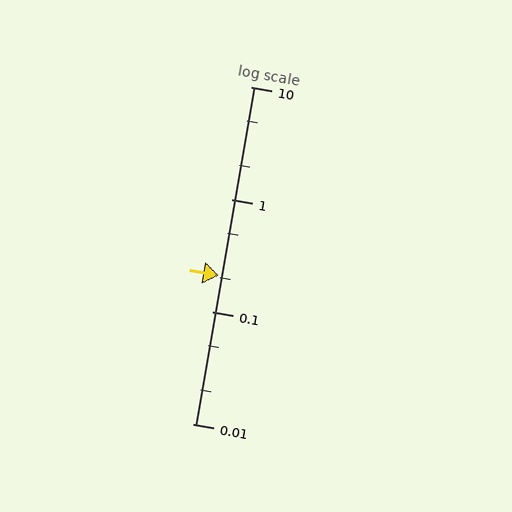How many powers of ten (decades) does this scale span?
The scale spans 3 decades, from 0.01 to 10.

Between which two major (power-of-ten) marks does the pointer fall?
The pointer is between 0.1 and 1.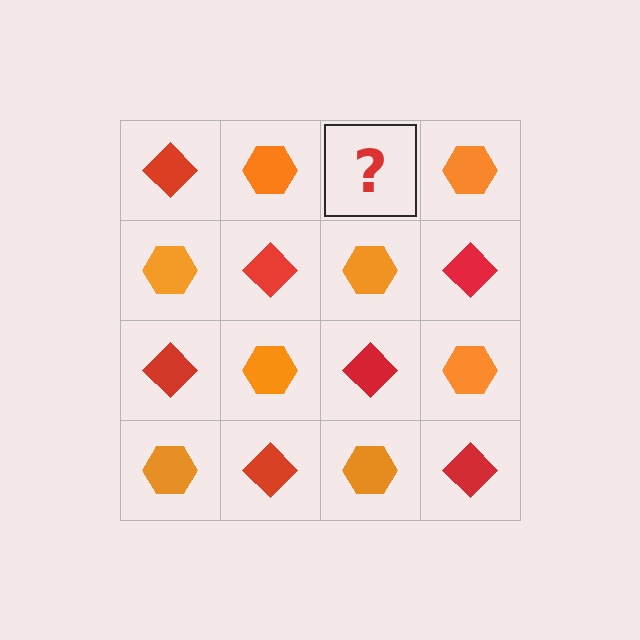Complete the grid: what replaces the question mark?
The question mark should be replaced with a red diamond.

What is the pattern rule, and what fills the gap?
The rule is that it alternates red diamond and orange hexagon in a checkerboard pattern. The gap should be filled with a red diamond.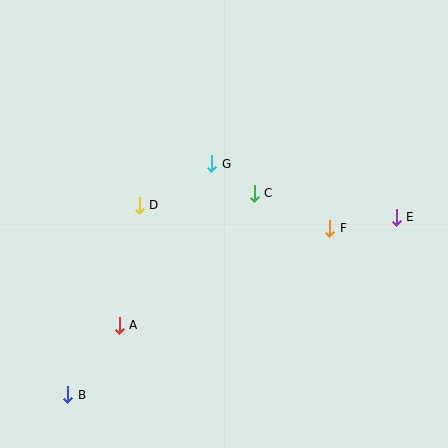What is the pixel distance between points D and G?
The distance between D and G is 83 pixels.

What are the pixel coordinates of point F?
Point F is at (330, 229).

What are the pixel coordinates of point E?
Point E is at (396, 217).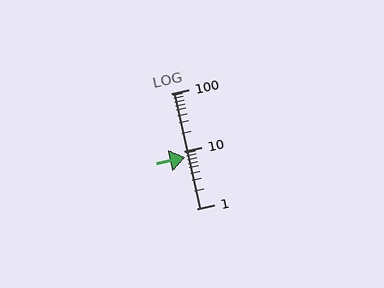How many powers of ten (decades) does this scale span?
The scale spans 2 decades, from 1 to 100.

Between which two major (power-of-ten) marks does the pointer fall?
The pointer is between 1 and 10.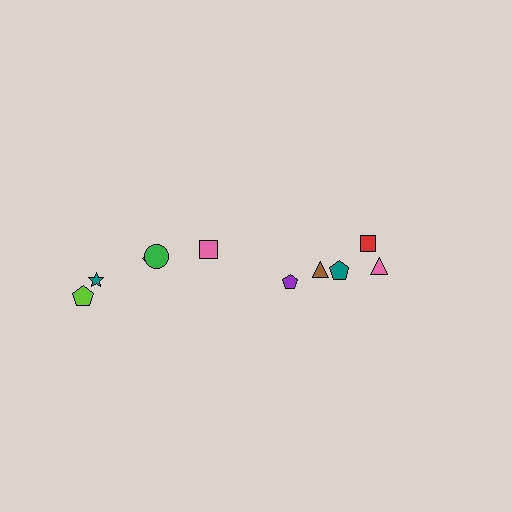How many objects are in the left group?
There are 4 objects.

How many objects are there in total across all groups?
There are 10 objects.